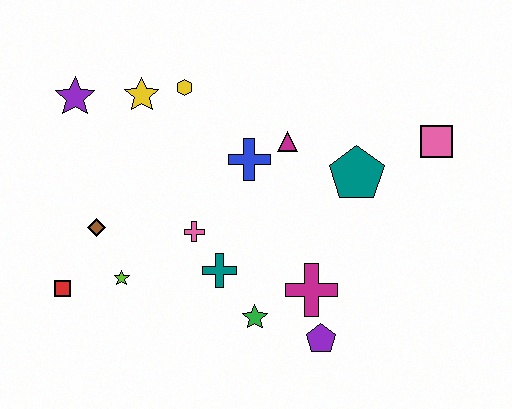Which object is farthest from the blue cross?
The red square is farthest from the blue cross.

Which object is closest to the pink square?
The teal pentagon is closest to the pink square.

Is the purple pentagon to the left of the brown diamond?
No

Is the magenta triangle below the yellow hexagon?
Yes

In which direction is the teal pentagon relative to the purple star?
The teal pentagon is to the right of the purple star.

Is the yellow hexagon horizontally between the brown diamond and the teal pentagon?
Yes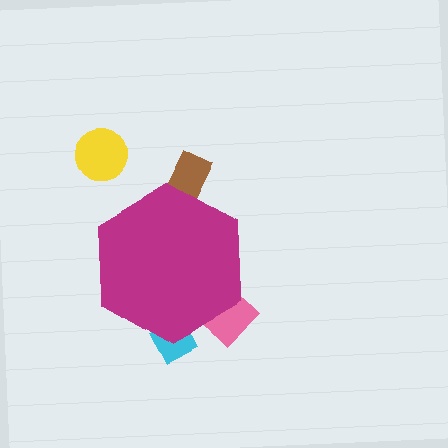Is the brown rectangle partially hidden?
Yes, the brown rectangle is partially hidden behind the magenta hexagon.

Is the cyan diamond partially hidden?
Yes, the cyan diamond is partially hidden behind the magenta hexagon.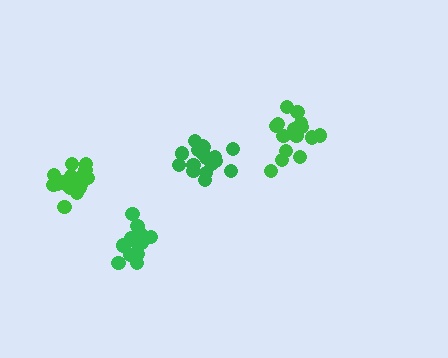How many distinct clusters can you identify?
There are 4 distinct clusters.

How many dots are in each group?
Group 1: 17 dots, Group 2: 19 dots, Group 3: 18 dots, Group 4: 14 dots (68 total).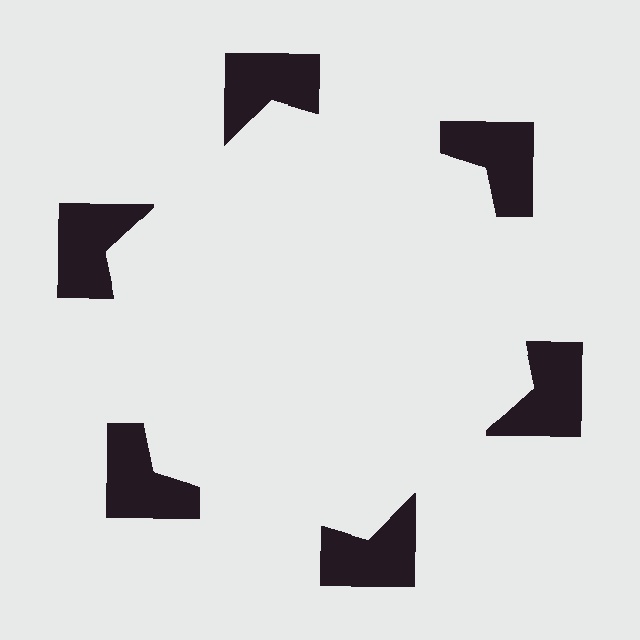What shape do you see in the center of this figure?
An illusory hexagon — its edges are inferred from the aligned wedge cuts in the notched squares, not physically drawn.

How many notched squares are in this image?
There are 6 — one at each vertex of the illusory hexagon.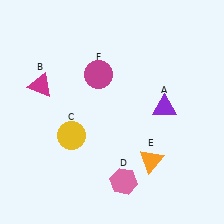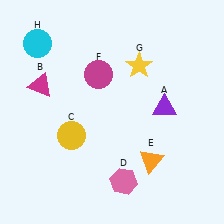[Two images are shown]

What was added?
A yellow star (G), a cyan circle (H) were added in Image 2.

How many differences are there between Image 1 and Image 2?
There are 2 differences between the two images.